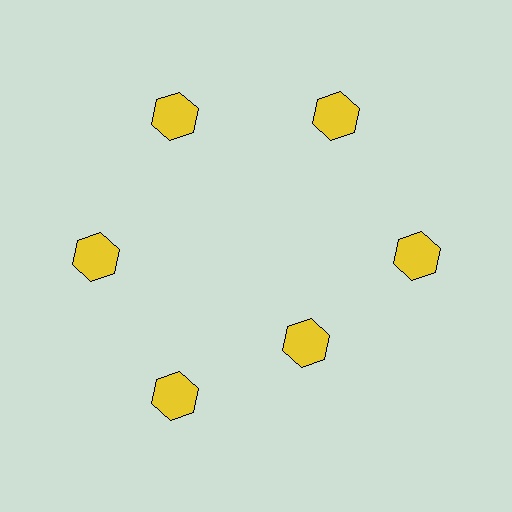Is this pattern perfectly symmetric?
No. The 6 yellow hexagons are arranged in a ring, but one element near the 5 o'clock position is pulled inward toward the center, breaking the 6-fold rotational symmetry.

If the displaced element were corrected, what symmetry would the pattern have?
It would have 6-fold rotational symmetry — the pattern would map onto itself every 60 degrees.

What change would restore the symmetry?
The symmetry would be restored by moving it outward, back onto the ring so that all 6 hexagons sit at equal angles and equal distance from the center.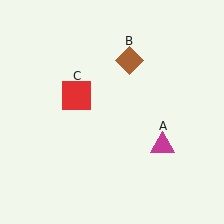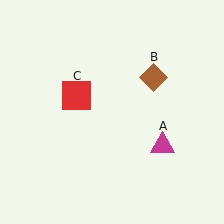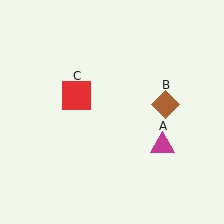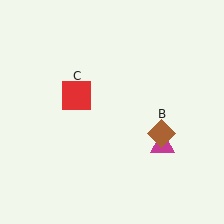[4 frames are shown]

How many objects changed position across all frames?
1 object changed position: brown diamond (object B).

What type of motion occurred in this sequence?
The brown diamond (object B) rotated clockwise around the center of the scene.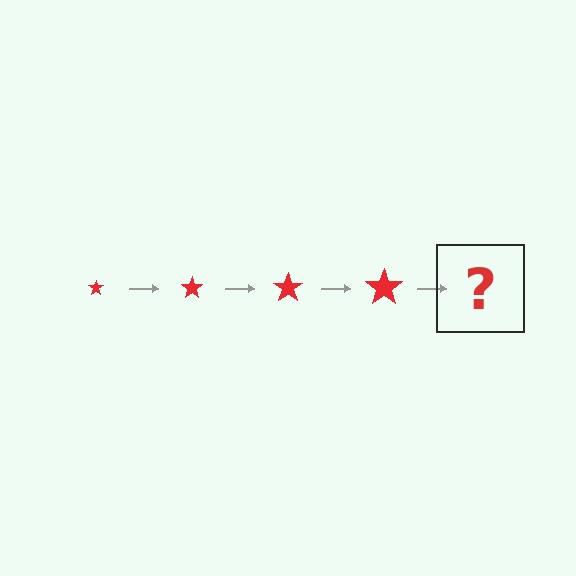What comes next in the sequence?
The next element should be a red star, larger than the previous one.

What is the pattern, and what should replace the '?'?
The pattern is that the star gets progressively larger each step. The '?' should be a red star, larger than the previous one.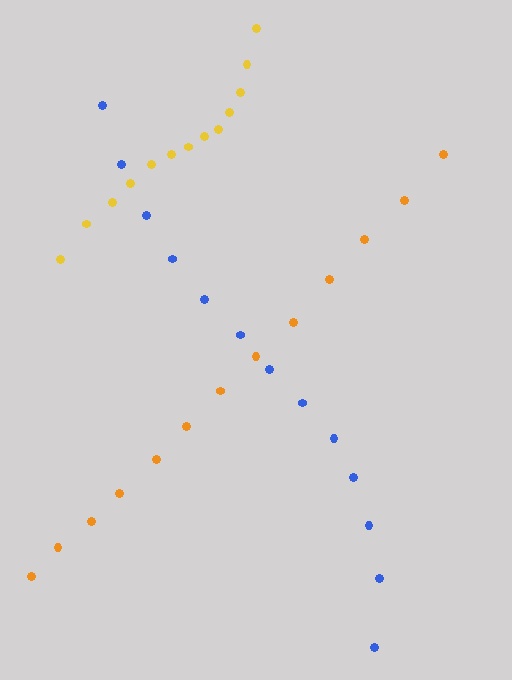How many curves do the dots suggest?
There are 3 distinct paths.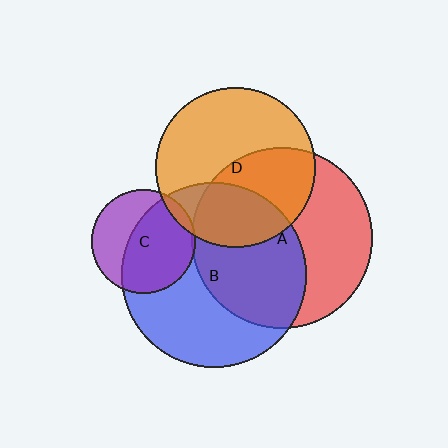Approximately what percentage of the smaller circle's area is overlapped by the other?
Approximately 5%.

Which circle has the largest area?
Circle B (blue).